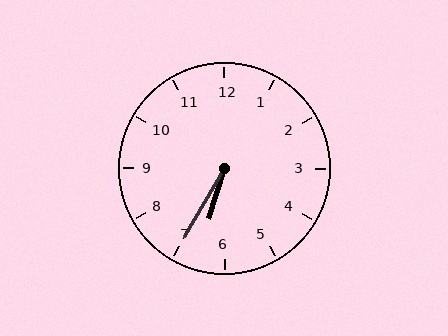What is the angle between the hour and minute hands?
Approximately 12 degrees.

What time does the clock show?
6:35.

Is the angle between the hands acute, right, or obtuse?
It is acute.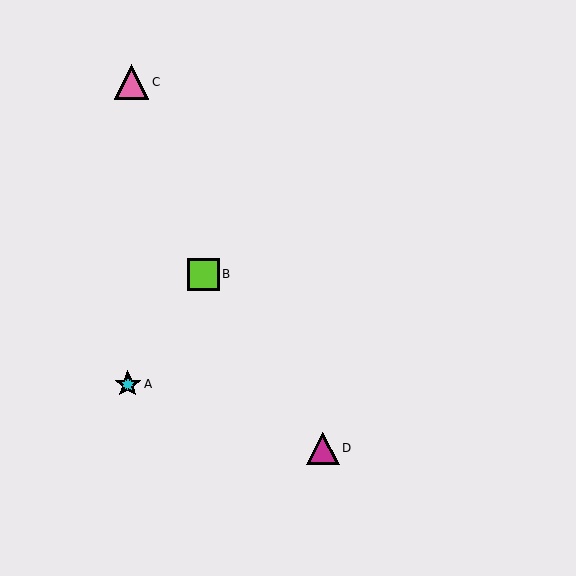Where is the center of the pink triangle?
The center of the pink triangle is at (132, 82).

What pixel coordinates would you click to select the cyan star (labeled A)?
Click at (128, 384) to select the cyan star A.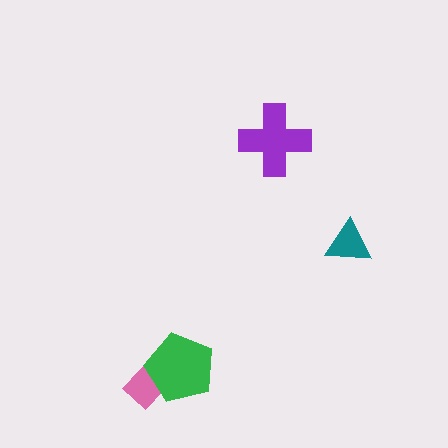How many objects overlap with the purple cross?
0 objects overlap with the purple cross.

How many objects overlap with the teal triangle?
0 objects overlap with the teal triangle.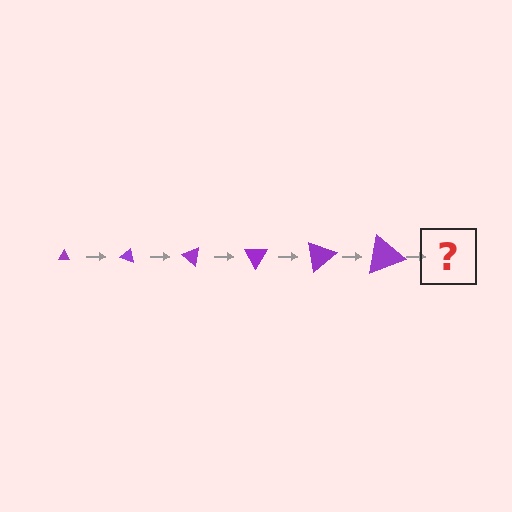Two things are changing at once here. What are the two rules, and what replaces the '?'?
The two rules are that the triangle grows larger each step and it rotates 20 degrees each step. The '?' should be a triangle, larger than the previous one and rotated 120 degrees from the start.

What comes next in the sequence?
The next element should be a triangle, larger than the previous one and rotated 120 degrees from the start.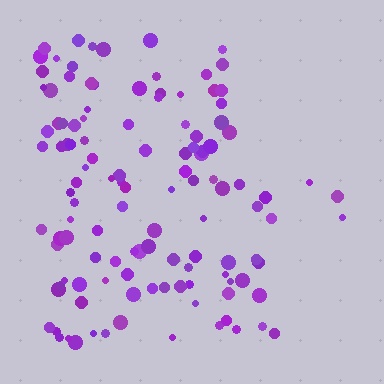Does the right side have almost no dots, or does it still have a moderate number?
Still a moderate number, just noticeably fewer than the left.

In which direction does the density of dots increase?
From right to left, with the left side densest.